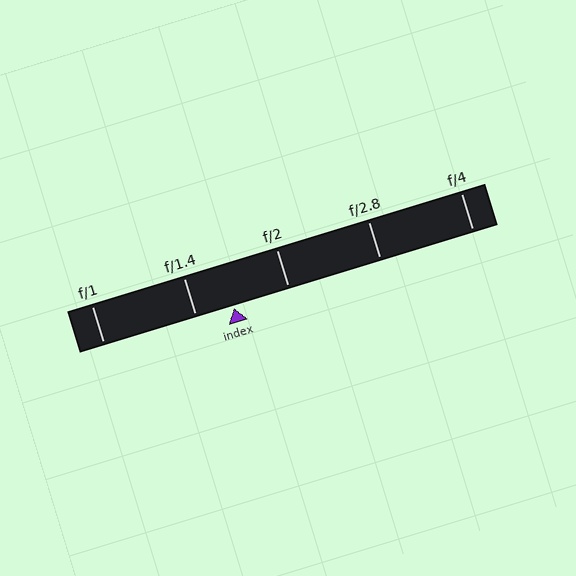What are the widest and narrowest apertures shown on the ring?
The widest aperture shown is f/1 and the narrowest is f/4.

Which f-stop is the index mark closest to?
The index mark is closest to f/1.4.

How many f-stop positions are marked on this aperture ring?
There are 5 f-stop positions marked.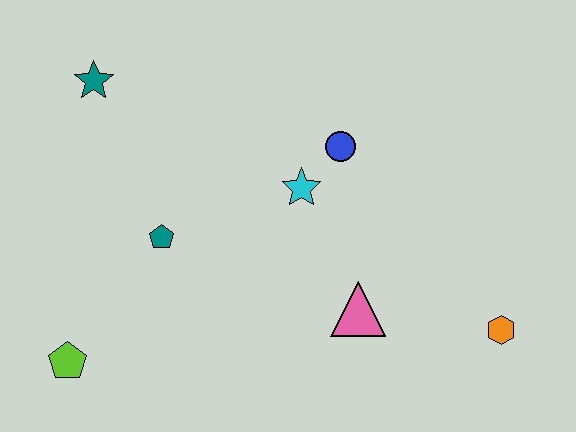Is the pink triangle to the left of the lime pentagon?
No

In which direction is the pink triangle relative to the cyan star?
The pink triangle is below the cyan star.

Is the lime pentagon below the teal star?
Yes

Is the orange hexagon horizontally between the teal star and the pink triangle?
No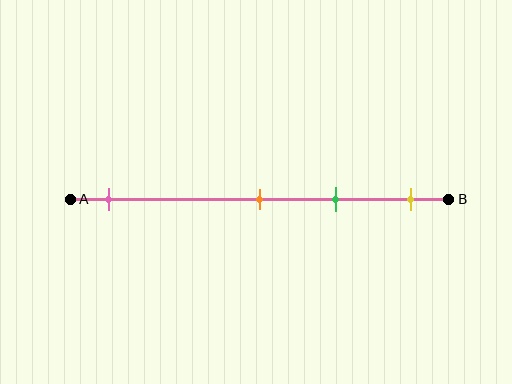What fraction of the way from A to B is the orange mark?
The orange mark is approximately 50% (0.5) of the way from A to B.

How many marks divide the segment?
There are 4 marks dividing the segment.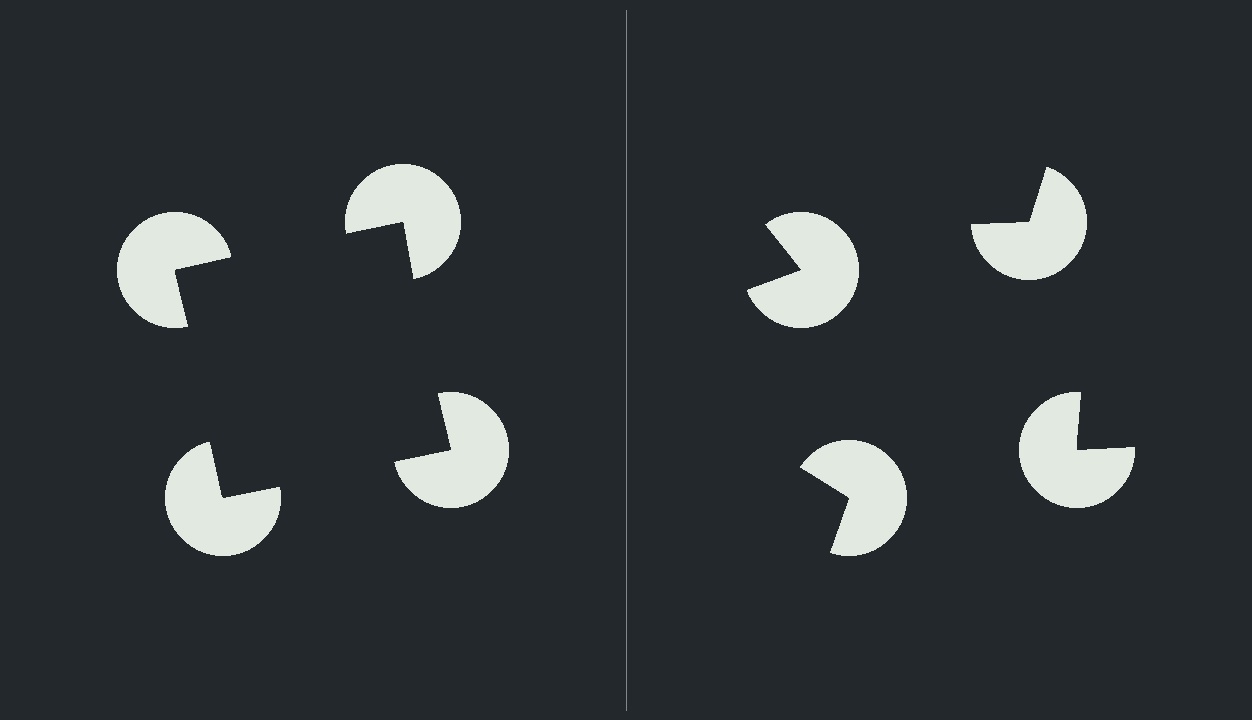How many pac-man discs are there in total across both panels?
8 — 4 on each side.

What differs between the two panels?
The pac-man discs are positioned identically on both sides; only the wedge orientations differ. On the left they align to a square; on the right they are misaligned.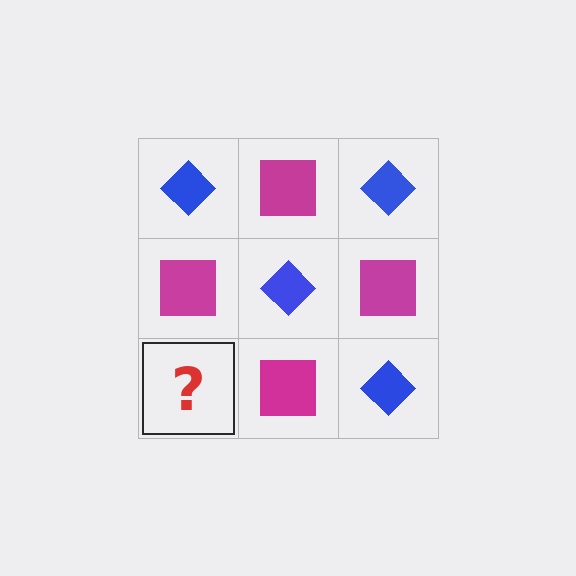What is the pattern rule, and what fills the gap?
The rule is that it alternates blue diamond and magenta square in a checkerboard pattern. The gap should be filled with a blue diamond.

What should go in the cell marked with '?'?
The missing cell should contain a blue diamond.